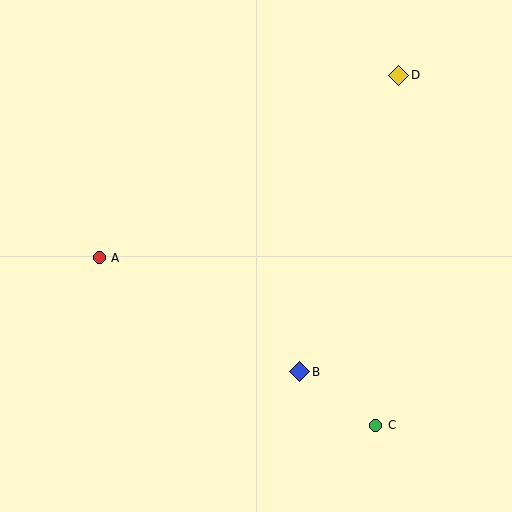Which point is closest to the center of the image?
Point B at (300, 372) is closest to the center.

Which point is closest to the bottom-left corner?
Point A is closest to the bottom-left corner.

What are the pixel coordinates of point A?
Point A is at (99, 258).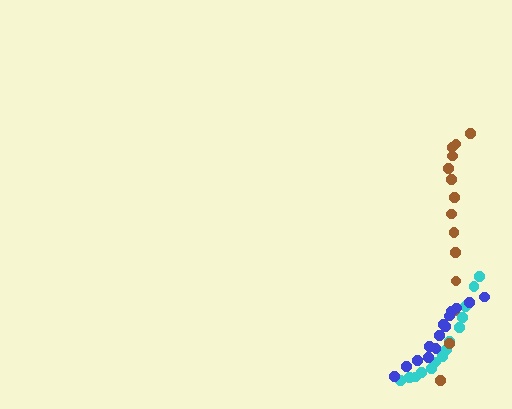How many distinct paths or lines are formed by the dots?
There are 3 distinct paths.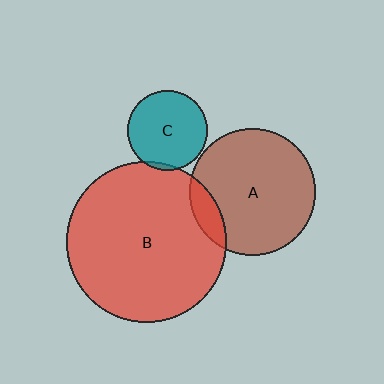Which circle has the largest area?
Circle B (red).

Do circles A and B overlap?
Yes.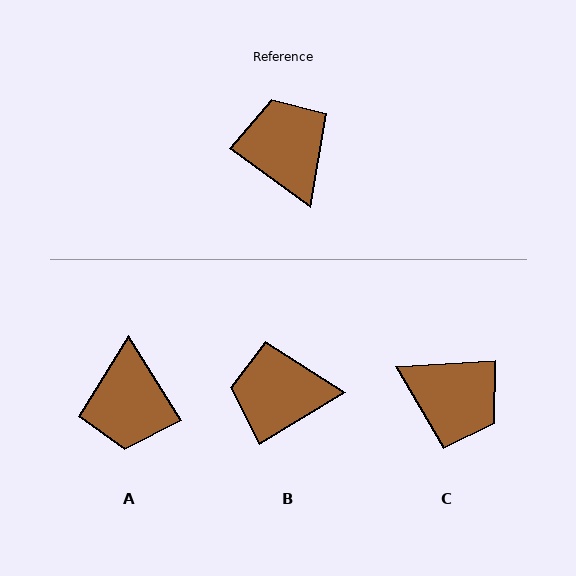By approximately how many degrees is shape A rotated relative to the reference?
Approximately 158 degrees counter-clockwise.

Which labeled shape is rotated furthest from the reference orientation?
A, about 158 degrees away.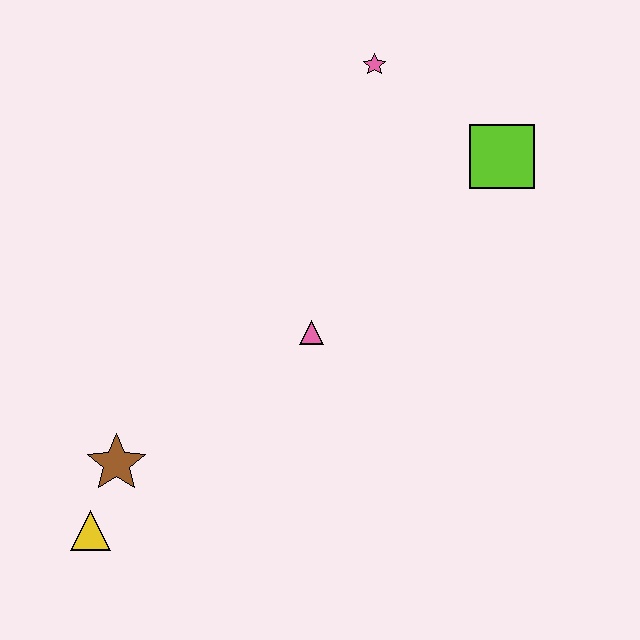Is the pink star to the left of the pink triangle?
No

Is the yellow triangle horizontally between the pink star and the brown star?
No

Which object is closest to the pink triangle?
The brown star is closest to the pink triangle.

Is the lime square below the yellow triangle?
No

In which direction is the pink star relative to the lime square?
The pink star is to the left of the lime square.